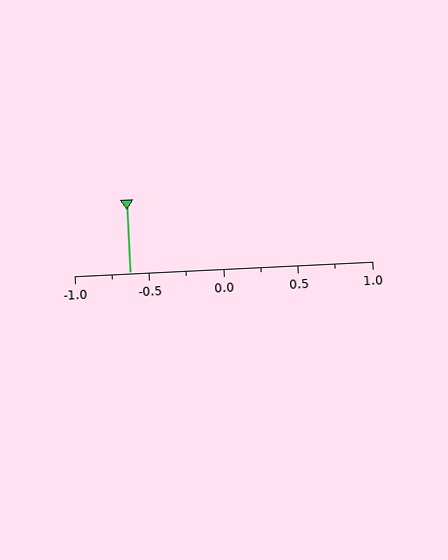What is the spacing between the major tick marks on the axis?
The major ticks are spaced 0.5 apart.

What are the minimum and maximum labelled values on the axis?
The axis runs from -1.0 to 1.0.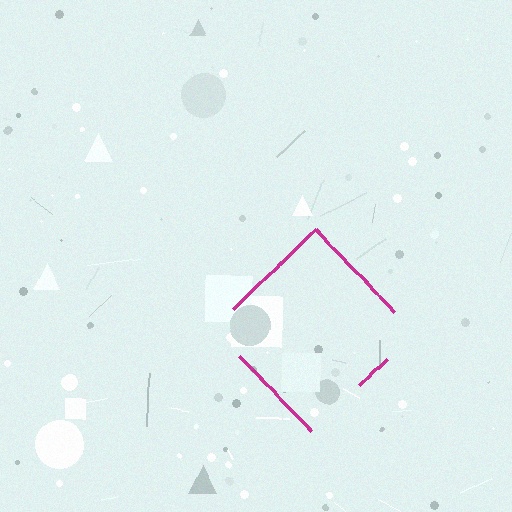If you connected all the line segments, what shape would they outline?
They would outline a diamond.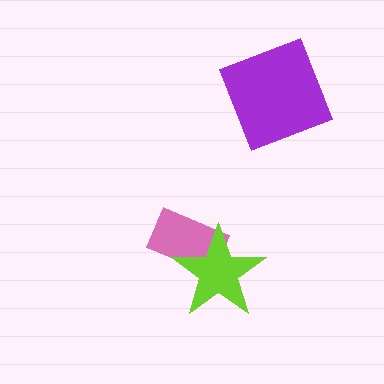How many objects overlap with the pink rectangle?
1 object overlaps with the pink rectangle.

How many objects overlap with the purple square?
0 objects overlap with the purple square.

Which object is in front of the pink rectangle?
The lime star is in front of the pink rectangle.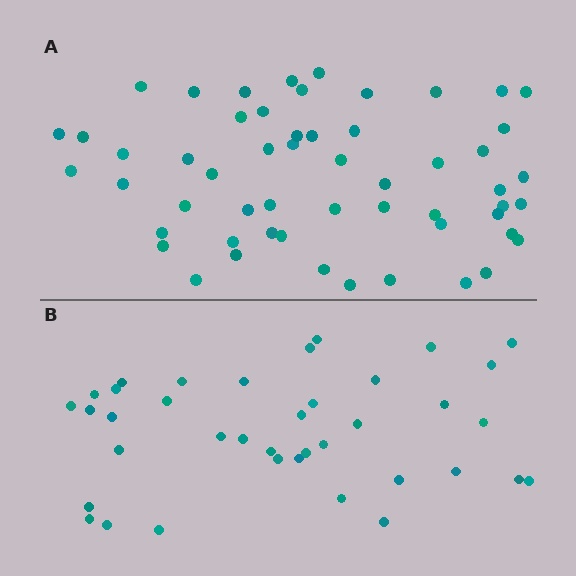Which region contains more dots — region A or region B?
Region A (the top region) has more dots.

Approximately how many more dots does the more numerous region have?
Region A has approximately 15 more dots than region B.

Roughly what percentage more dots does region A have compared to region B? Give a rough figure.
About 45% more.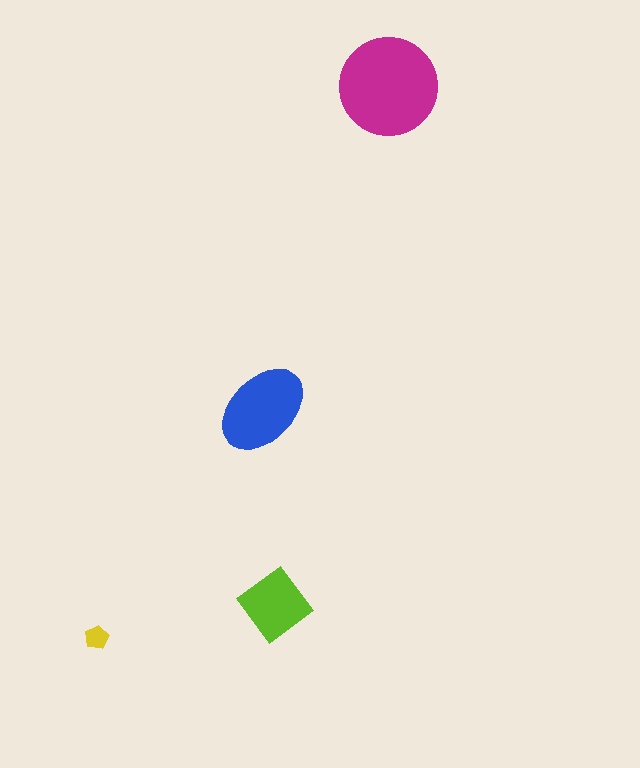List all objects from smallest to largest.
The yellow pentagon, the lime diamond, the blue ellipse, the magenta circle.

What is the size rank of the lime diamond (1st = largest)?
3rd.